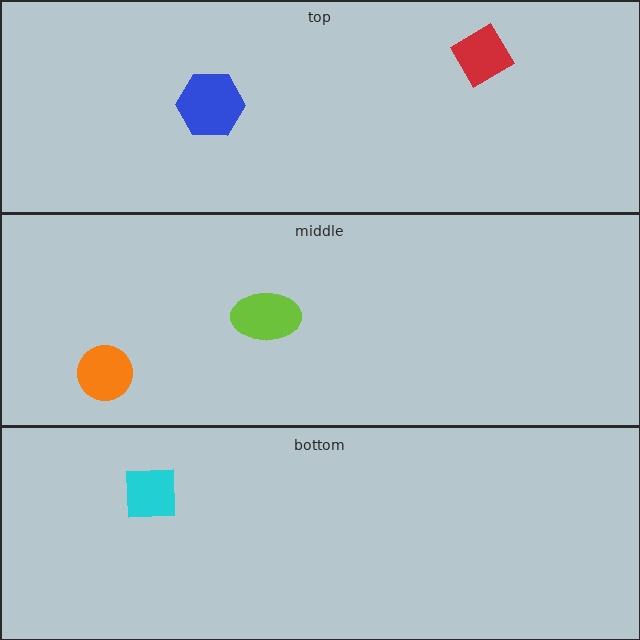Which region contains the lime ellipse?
The middle region.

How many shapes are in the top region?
2.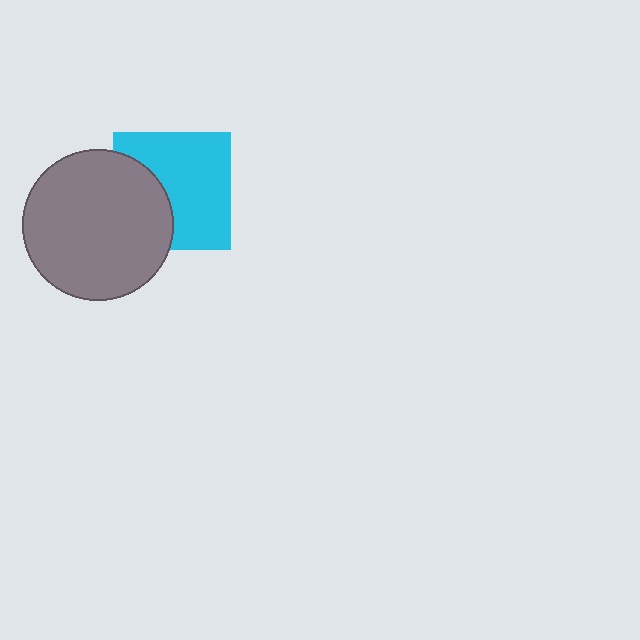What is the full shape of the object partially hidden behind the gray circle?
The partially hidden object is a cyan square.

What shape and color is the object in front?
The object in front is a gray circle.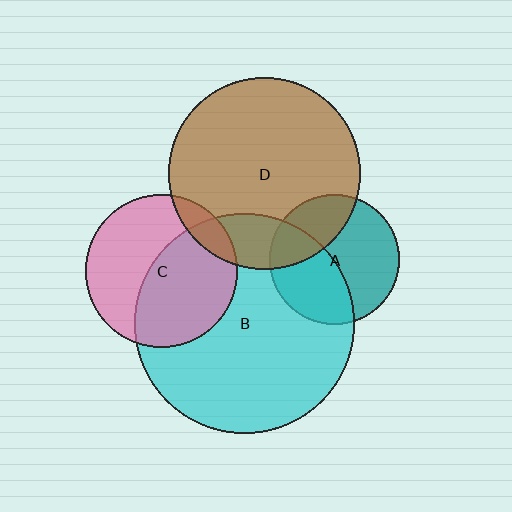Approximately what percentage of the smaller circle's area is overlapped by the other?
Approximately 20%.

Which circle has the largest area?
Circle B (cyan).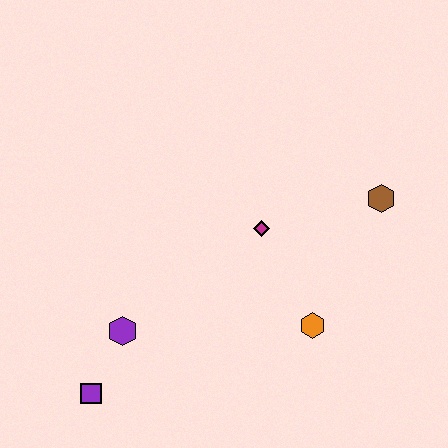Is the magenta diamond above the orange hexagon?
Yes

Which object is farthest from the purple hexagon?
The brown hexagon is farthest from the purple hexagon.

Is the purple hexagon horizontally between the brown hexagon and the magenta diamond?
No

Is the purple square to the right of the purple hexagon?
No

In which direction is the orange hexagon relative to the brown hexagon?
The orange hexagon is below the brown hexagon.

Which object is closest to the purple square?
The purple hexagon is closest to the purple square.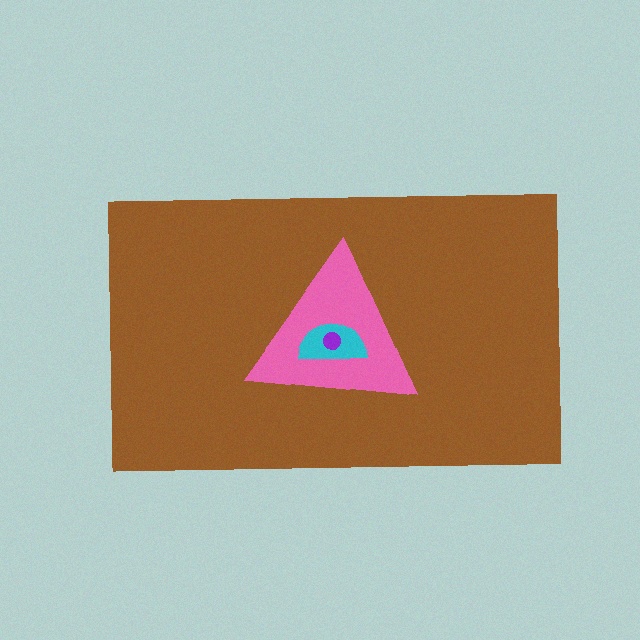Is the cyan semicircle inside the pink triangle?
Yes.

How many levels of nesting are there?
4.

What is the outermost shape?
The brown rectangle.